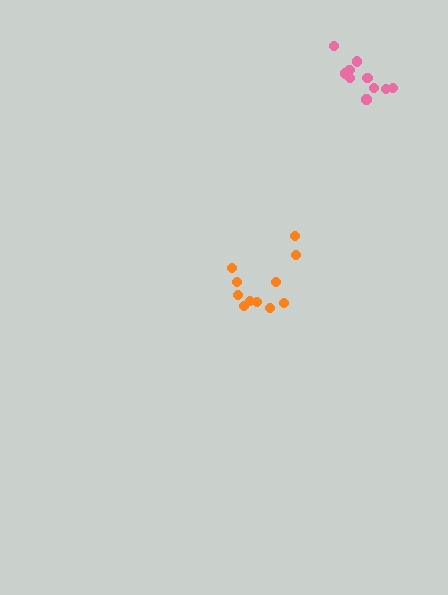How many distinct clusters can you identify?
There are 2 distinct clusters.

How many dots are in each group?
Group 1: 10 dots, Group 2: 11 dots (21 total).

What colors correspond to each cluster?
The clusters are colored: pink, orange.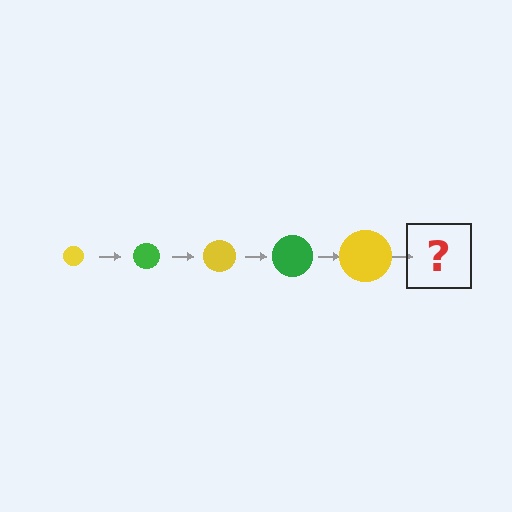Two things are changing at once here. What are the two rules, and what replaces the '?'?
The two rules are that the circle grows larger each step and the color cycles through yellow and green. The '?' should be a green circle, larger than the previous one.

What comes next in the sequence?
The next element should be a green circle, larger than the previous one.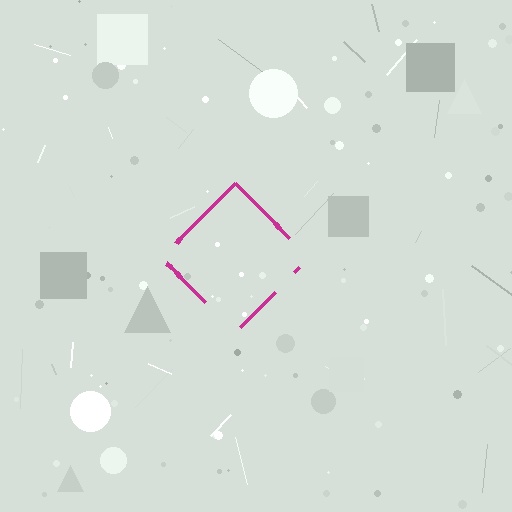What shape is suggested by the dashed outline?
The dashed outline suggests a diamond.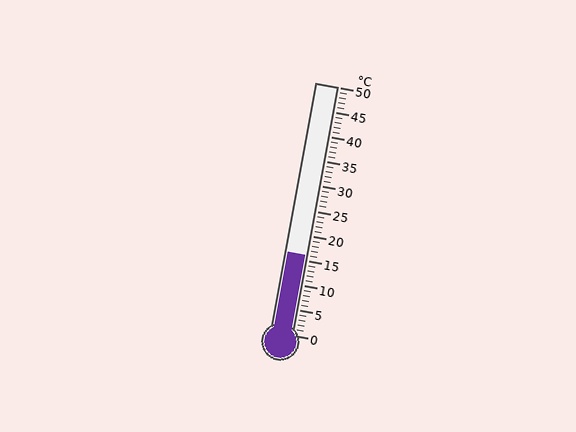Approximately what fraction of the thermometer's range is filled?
The thermometer is filled to approximately 30% of its range.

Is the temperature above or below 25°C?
The temperature is below 25°C.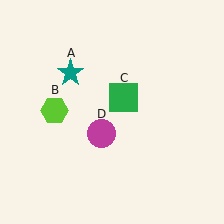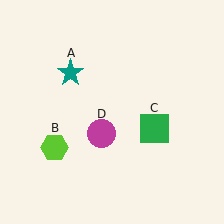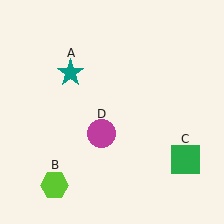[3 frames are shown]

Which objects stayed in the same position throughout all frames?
Teal star (object A) and magenta circle (object D) remained stationary.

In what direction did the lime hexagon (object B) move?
The lime hexagon (object B) moved down.